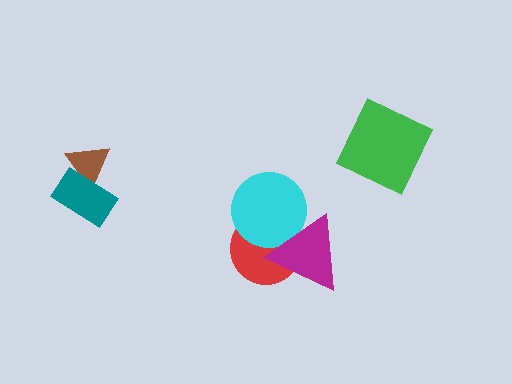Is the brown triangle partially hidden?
Yes, it is partially covered by another shape.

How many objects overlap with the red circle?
2 objects overlap with the red circle.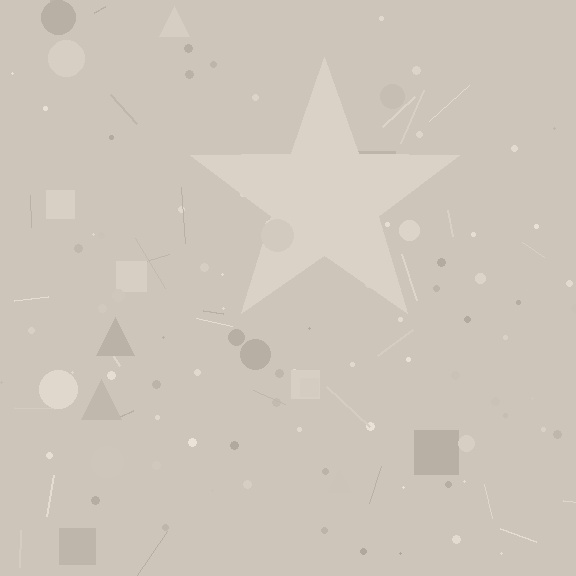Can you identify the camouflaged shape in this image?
The camouflaged shape is a star.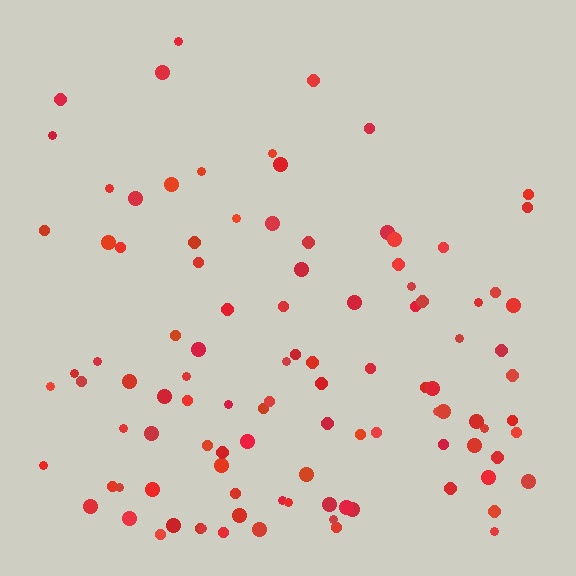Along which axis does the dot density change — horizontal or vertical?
Vertical.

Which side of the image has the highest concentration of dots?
The bottom.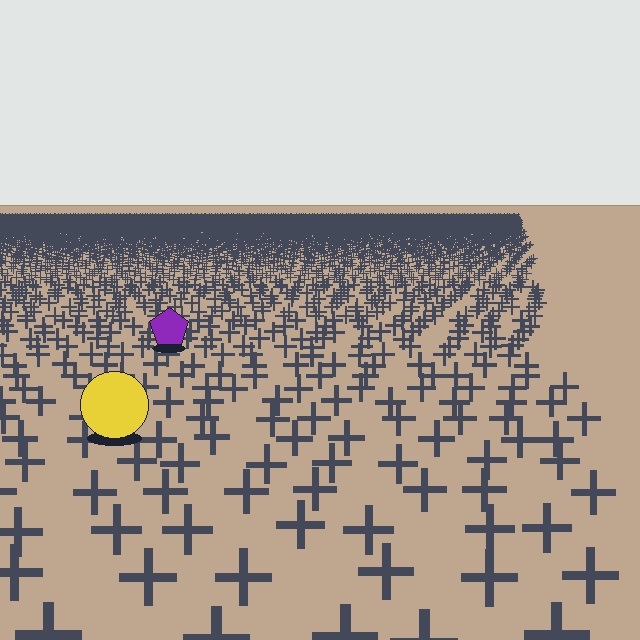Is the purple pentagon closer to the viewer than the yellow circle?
No. The yellow circle is closer — you can tell from the texture gradient: the ground texture is coarser near it.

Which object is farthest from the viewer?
The purple pentagon is farthest from the viewer. It appears smaller and the ground texture around it is denser.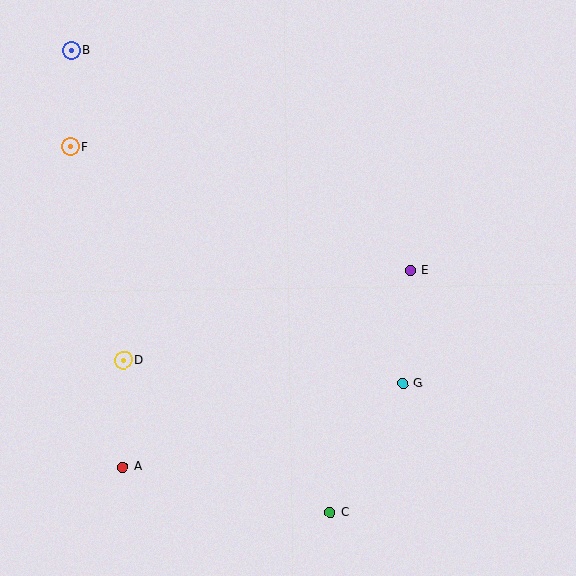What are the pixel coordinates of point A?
Point A is at (122, 467).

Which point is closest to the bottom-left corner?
Point A is closest to the bottom-left corner.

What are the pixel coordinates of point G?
Point G is at (403, 384).